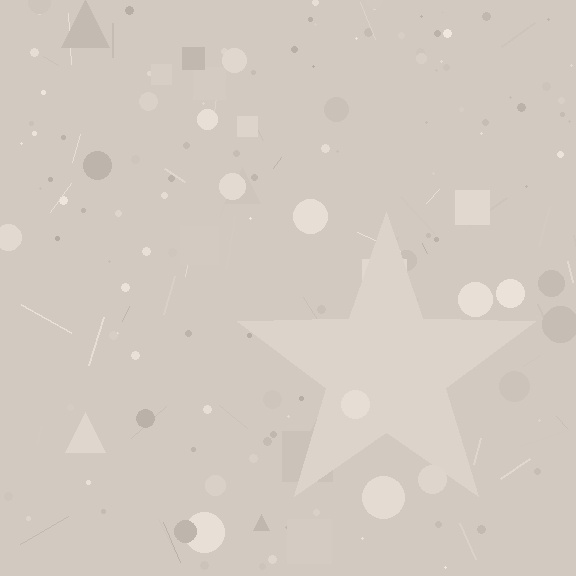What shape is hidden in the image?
A star is hidden in the image.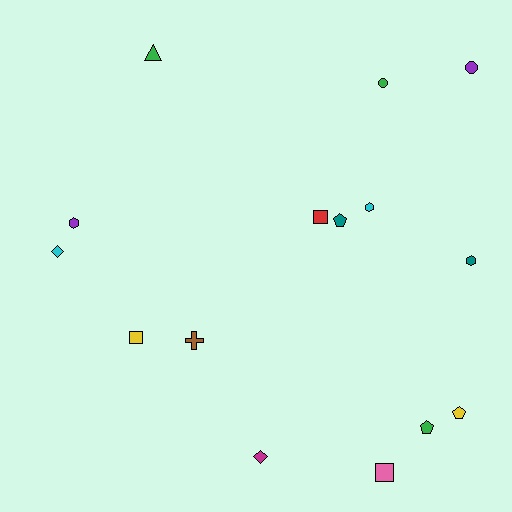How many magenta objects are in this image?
There is 1 magenta object.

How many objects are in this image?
There are 15 objects.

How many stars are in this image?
There are no stars.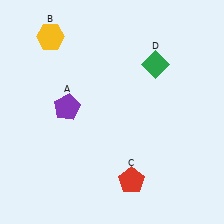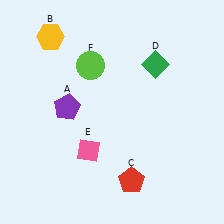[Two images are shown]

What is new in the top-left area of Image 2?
A lime circle (F) was added in the top-left area of Image 2.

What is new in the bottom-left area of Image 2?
A pink diamond (E) was added in the bottom-left area of Image 2.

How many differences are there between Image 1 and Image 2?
There are 2 differences between the two images.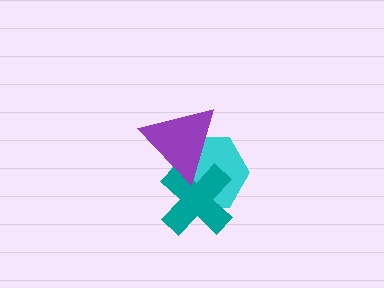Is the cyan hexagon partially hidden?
Yes, it is partially covered by another shape.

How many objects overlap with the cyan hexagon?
2 objects overlap with the cyan hexagon.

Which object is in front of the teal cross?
The purple triangle is in front of the teal cross.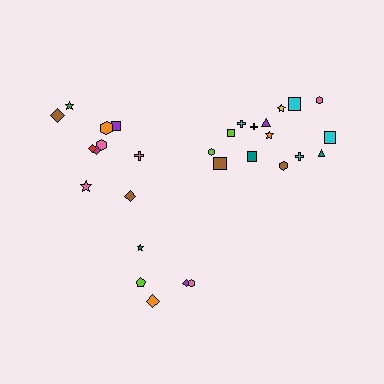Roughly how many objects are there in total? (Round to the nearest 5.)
Roughly 30 objects in total.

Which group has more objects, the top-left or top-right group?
The top-right group.